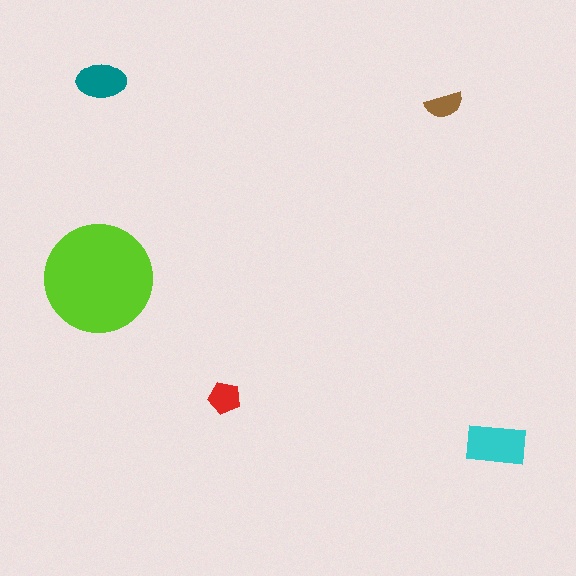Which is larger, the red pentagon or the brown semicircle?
The red pentagon.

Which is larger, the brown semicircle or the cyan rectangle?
The cyan rectangle.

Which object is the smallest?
The brown semicircle.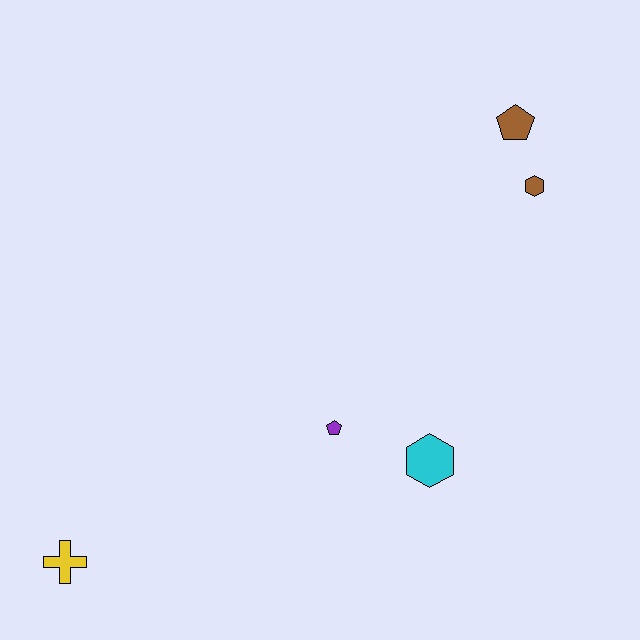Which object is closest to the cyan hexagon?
The purple pentagon is closest to the cyan hexagon.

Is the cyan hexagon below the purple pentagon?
Yes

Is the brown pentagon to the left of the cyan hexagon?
No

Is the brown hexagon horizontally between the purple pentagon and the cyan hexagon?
No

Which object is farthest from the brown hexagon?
The yellow cross is farthest from the brown hexagon.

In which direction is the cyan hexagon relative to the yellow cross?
The cyan hexagon is to the right of the yellow cross.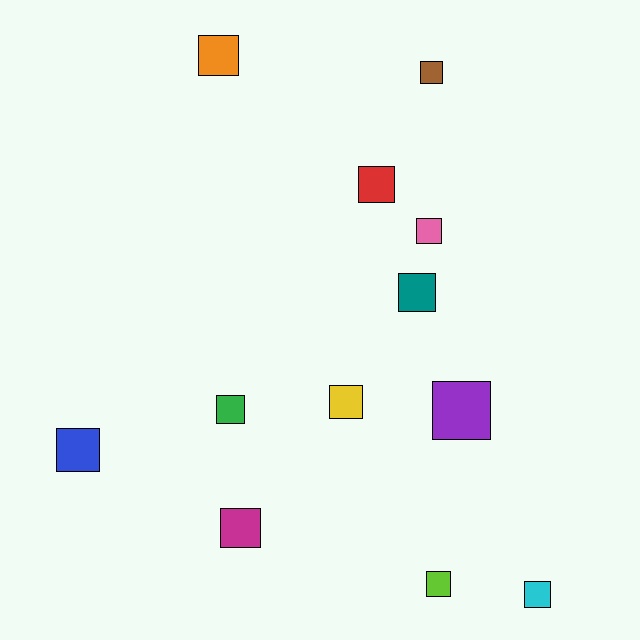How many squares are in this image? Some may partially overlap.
There are 12 squares.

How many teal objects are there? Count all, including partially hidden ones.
There is 1 teal object.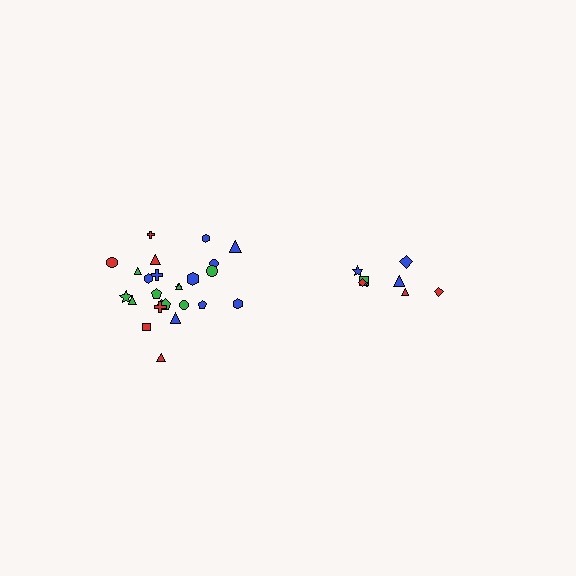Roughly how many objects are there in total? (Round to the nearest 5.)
Roughly 35 objects in total.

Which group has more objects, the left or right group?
The left group.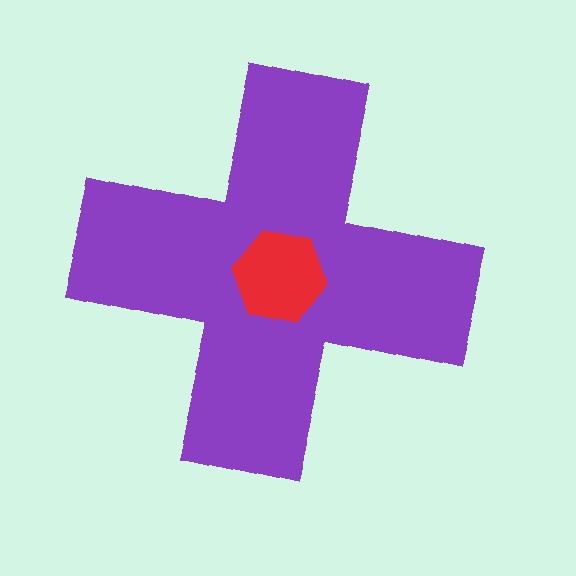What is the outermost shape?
The purple cross.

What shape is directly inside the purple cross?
The red hexagon.